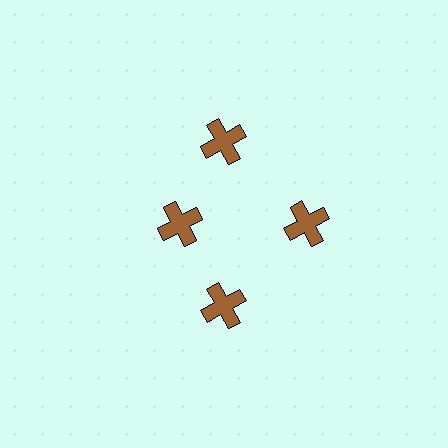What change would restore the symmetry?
The symmetry would be restored by moving it outward, back onto the ring so that all 4 crosses sit at equal angles and equal distance from the center.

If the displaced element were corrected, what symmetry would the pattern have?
It would have 4-fold rotational symmetry — the pattern would map onto itself every 90 degrees.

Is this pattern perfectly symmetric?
No. The 4 brown crosses are arranged in a ring, but one element near the 9 o'clock position is pulled inward toward the center, breaking the 4-fold rotational symmetry.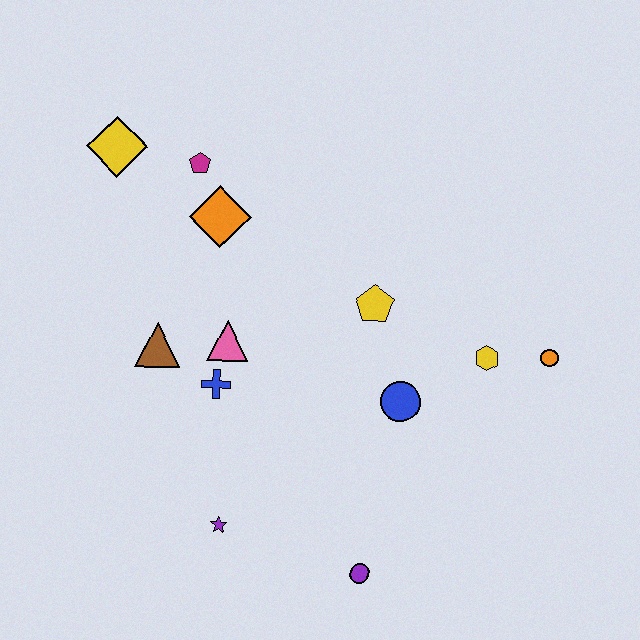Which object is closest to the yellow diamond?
The magenta pentagon is closest to the yellow diamond.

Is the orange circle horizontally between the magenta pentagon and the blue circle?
No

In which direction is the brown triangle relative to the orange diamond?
The brown triangle is below the orange diamond.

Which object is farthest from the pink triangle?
The orange circle is farthest from the pink triangle.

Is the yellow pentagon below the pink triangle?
No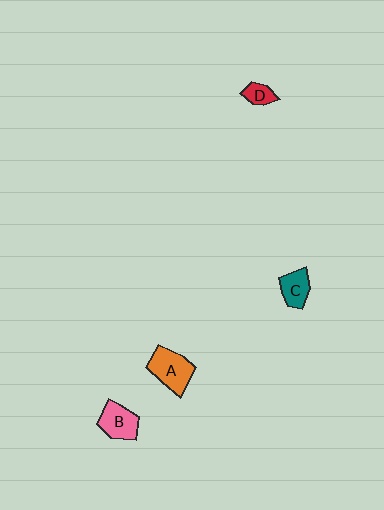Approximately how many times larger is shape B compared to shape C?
Approximately 1.3 times.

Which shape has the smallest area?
Shape D (red).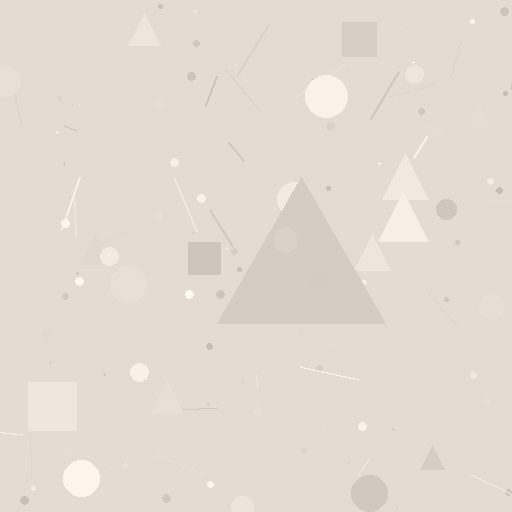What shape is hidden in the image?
A triangle is hidden in the image.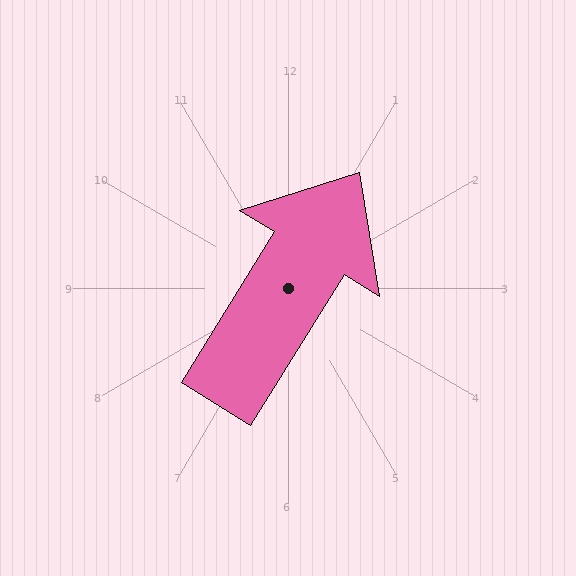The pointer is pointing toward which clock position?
Roughly 1 o'clock.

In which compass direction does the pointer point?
Northeast.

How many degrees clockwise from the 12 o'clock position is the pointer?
Approximately 32 degrees.